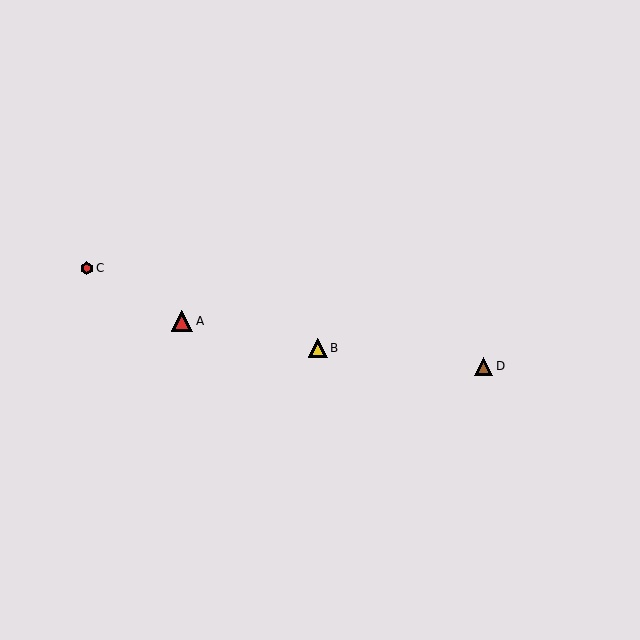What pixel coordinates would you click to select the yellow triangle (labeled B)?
Click at (318, 348) to select the yellow triangle B.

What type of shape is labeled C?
Shape C is a red hexagon.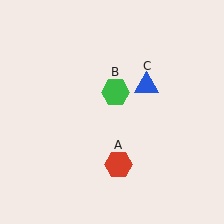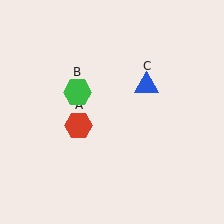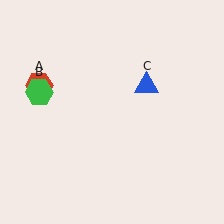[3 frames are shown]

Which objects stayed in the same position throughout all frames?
Blue triangle (object C) remained stationary.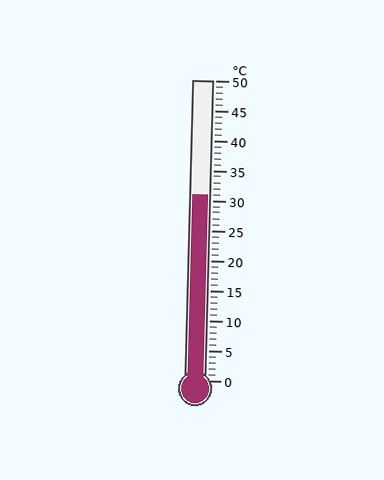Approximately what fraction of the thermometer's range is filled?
The thermometer is filled to approximately 60% of its range.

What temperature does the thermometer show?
The thermometer shows approximately 31°C.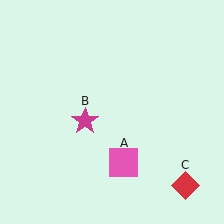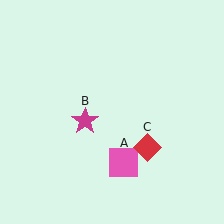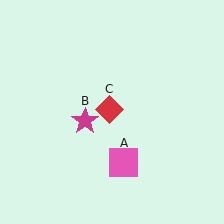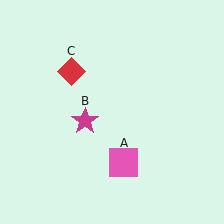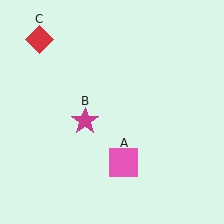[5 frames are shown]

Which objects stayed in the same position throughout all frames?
Pink square (object A) and magenta star (object B) remained stationary.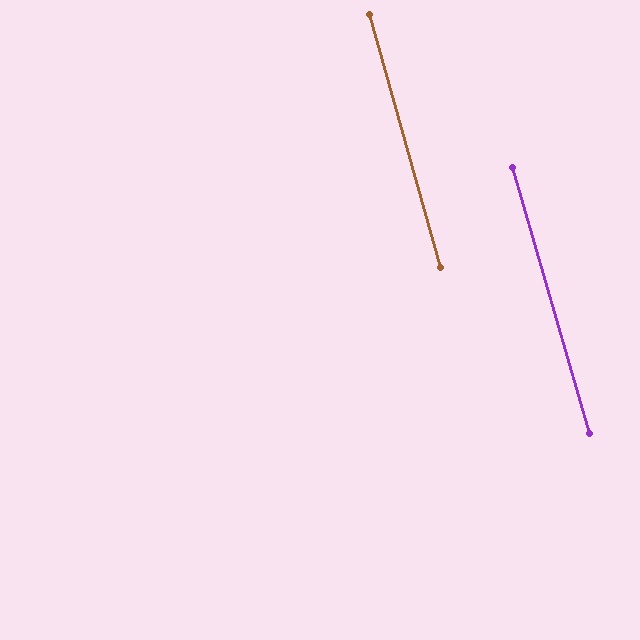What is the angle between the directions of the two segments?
Approximately 0 degrees.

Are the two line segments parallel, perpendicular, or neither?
Parallel — their directions differ by only 0.4°.